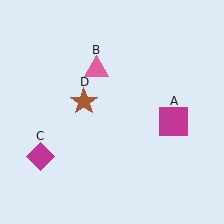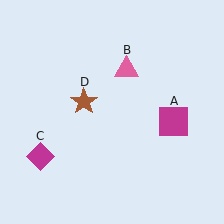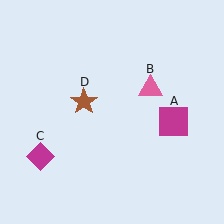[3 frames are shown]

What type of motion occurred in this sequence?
The pink triangle (object B) rotated clockwise around the center of the scene.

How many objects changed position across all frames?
1 object changed position: pink triangle (object B).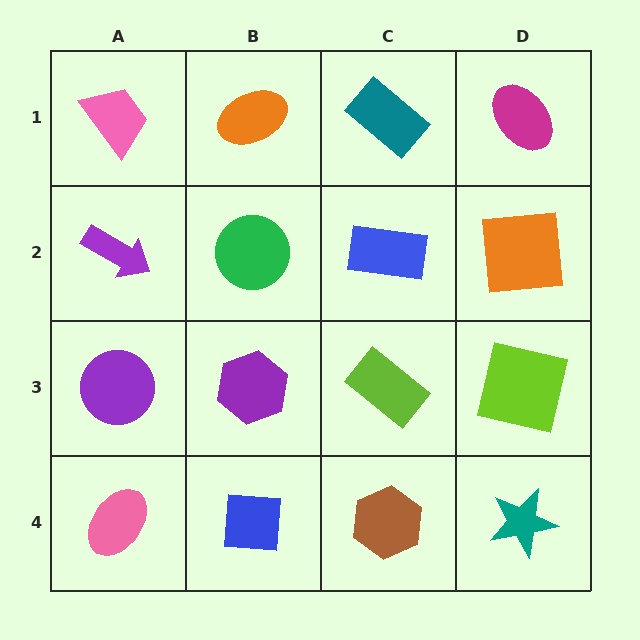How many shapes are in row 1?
4 shapes.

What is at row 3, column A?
A purple circle.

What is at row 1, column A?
A pink trapezoid.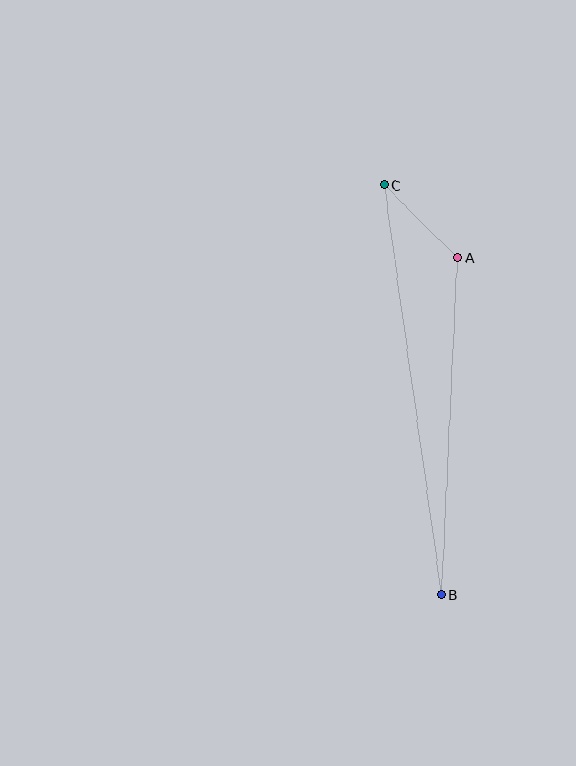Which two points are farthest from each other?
Points B and C are farthest from each other.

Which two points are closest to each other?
Points A and C are closest to each other.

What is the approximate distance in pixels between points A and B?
The distance between A and B is approximately 338 pixels.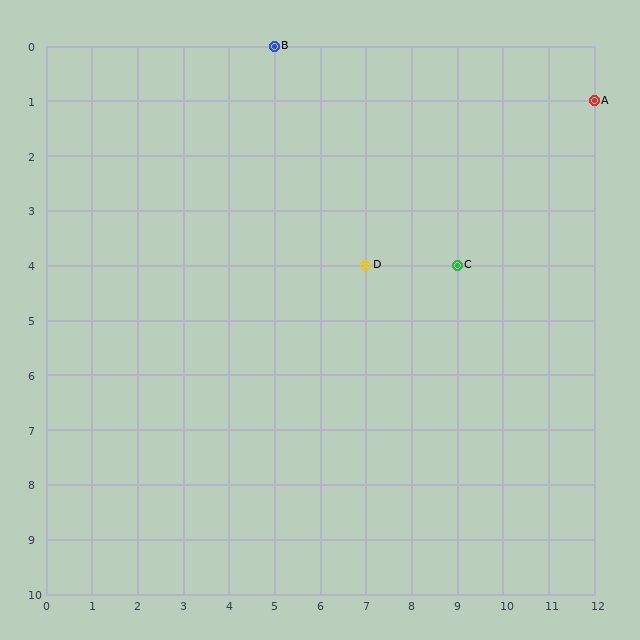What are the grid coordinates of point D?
Point D is at grid coordinates (7, 4).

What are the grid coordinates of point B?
Point B is at grid coordinates (5, 0).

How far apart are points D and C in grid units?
Points D and C are 2 columns apart.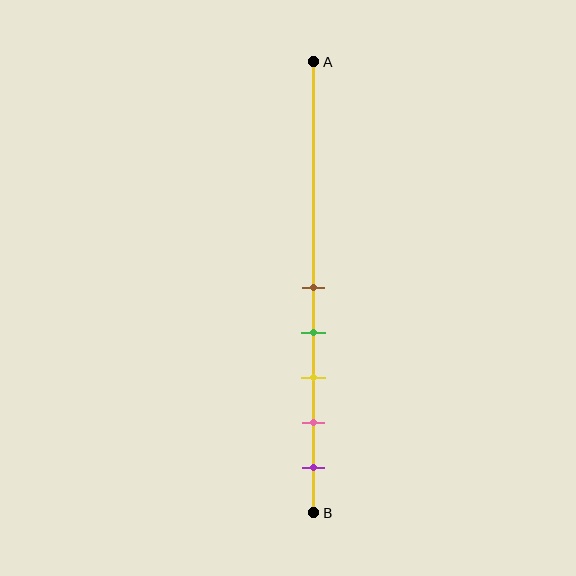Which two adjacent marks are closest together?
The brown and green marks are the closest adjacent pair.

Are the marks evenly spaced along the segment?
Yes, the marks are approximately evenly spaced.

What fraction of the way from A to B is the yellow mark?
The yellow mark is approximately 70% (0.7) of the way from A to B.